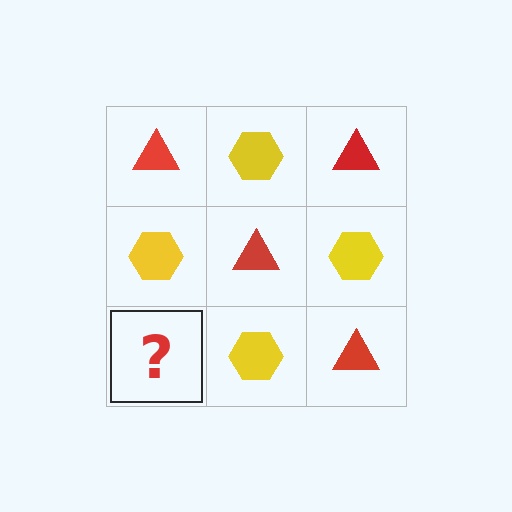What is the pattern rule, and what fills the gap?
The rule is that it alternates red triangle and yellow hexagon in a checkerboard pattern. The gap should be filled with a red triangle.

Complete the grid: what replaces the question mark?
The question mark should be replaced with a red triangle.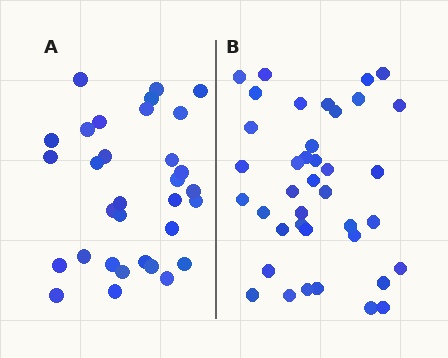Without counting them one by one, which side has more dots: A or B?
Region B (the right region) has more dots.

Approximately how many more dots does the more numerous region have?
Region B has roughly 8 or so more dots than region A.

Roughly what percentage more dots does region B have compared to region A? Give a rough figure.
About 20% more.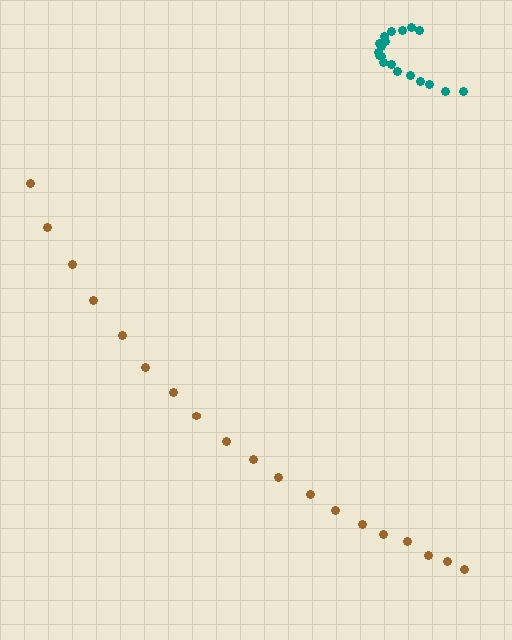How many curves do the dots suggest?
There are 2 distinct paths.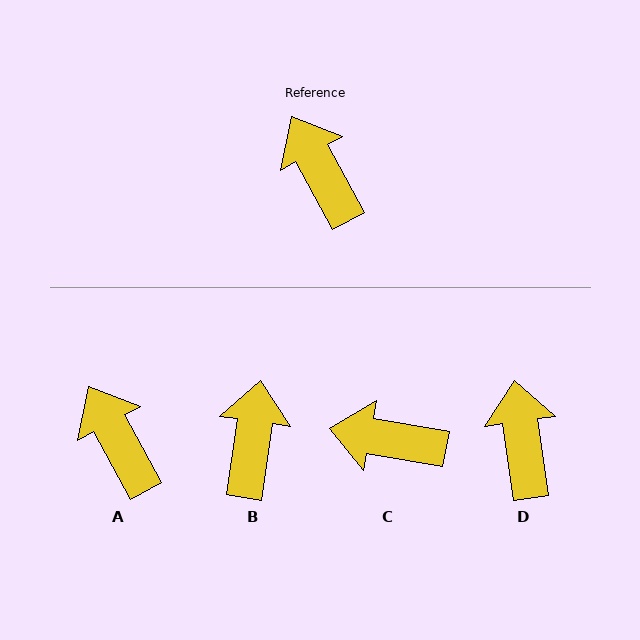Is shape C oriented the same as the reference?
No, it is off by about 51 degrees.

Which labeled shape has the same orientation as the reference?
A.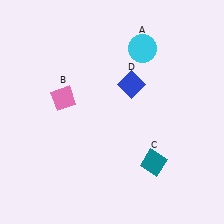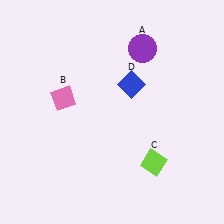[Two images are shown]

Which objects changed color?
A changed from cyan to purple. C changed from teal to lime.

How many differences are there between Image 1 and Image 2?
There are 2 differences between the two images.